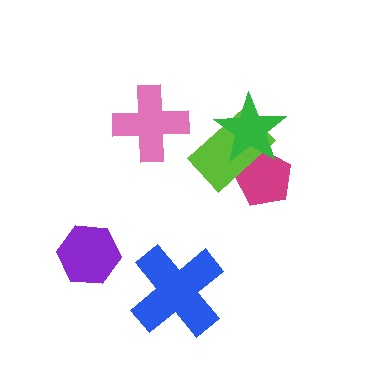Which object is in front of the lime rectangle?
The green star is in front of the lime rectangle.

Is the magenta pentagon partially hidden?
Yes, it is partially covered by another shape.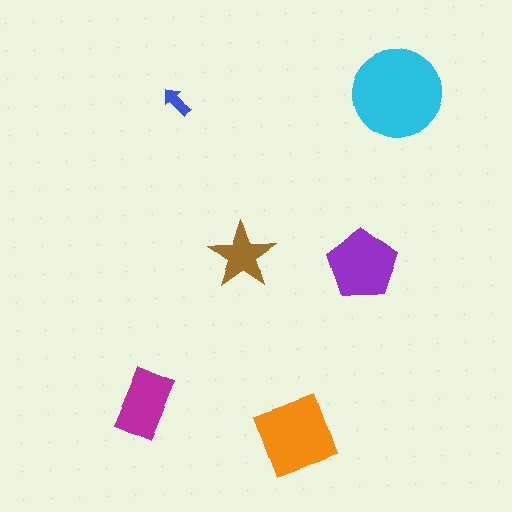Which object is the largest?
The cyan circle.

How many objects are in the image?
There are 6 objects in the image.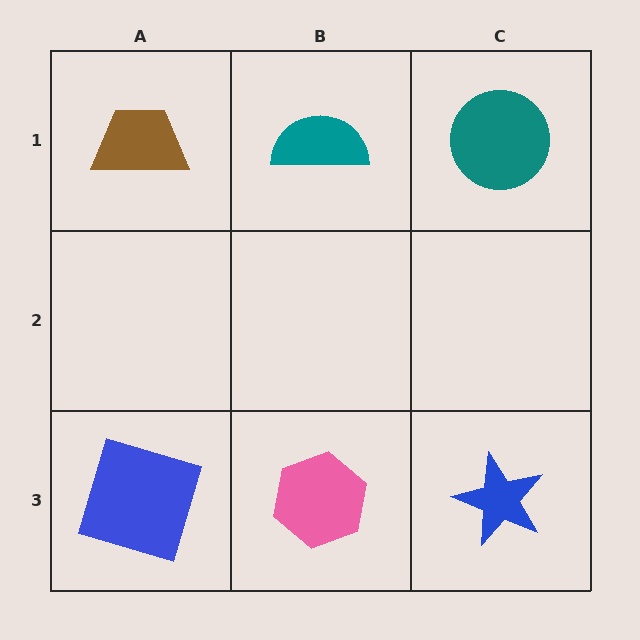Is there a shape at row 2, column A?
No, that cell is empty.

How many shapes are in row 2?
0 shapes.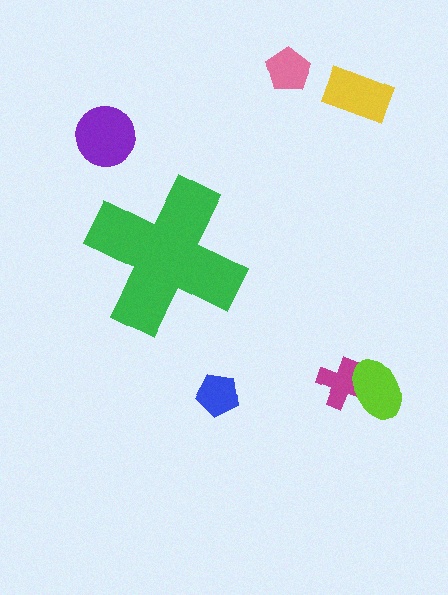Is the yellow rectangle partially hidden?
No, the yellow rectangle is fully visible.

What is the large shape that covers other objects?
A green cross.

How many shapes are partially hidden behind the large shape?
0 shapes are partially hidden.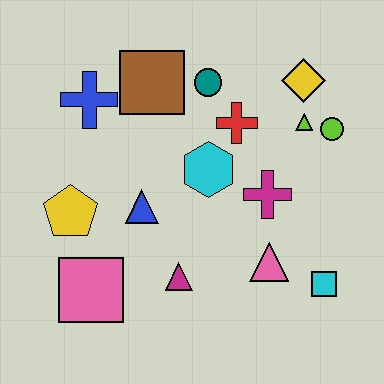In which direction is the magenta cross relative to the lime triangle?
The magenta cross is below the lime triangle.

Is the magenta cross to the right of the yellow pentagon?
Yes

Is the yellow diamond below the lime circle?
No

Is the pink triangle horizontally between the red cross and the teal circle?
No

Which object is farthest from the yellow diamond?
The pink square is farthest from the yellow diamond.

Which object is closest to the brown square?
The teal circle is closest to the brown square.